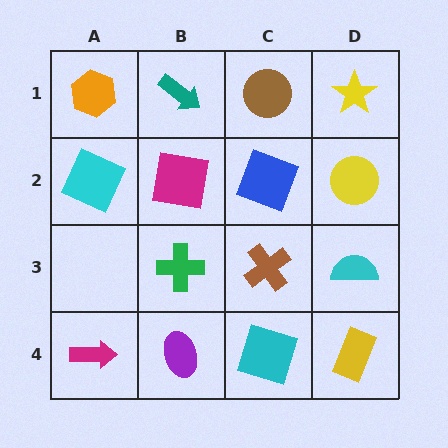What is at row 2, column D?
A yellow circle.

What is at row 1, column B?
A teal arrow.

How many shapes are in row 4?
4 shapes.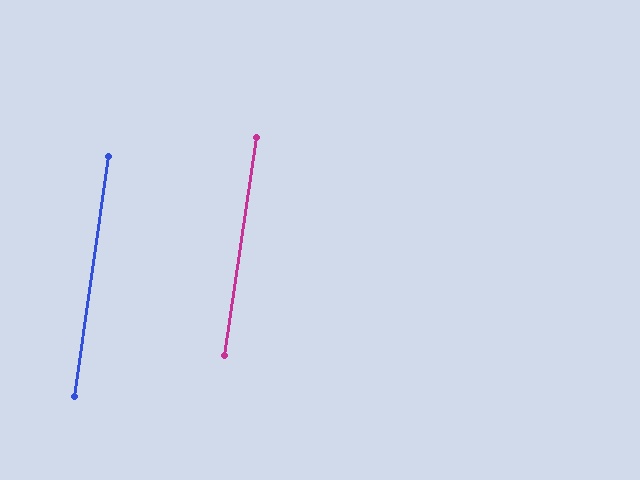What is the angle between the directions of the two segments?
Approximately 0 degrees.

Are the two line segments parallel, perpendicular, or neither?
Parallel — their directions differ by only 0.3°.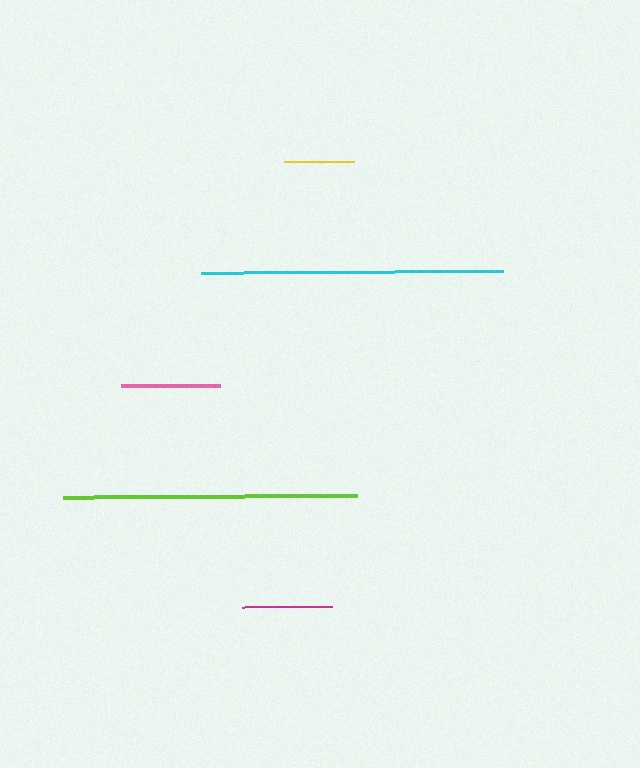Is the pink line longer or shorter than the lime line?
The lime line is longer than the pink line.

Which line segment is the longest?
The cyan line is the longest at approximately 302 pixels.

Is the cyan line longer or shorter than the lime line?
The cyan line is longer than the lime line.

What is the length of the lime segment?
The lime segment is approximately 294 pixels long.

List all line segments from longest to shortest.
From longest to shortest: cyan, lime, pink, magenta, yellow.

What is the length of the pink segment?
The pink segment is approximately 99 pixels long.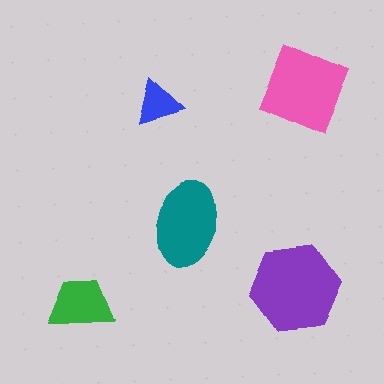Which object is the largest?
The purple hexagon.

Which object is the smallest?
The blue triangle.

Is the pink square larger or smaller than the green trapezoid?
Larger.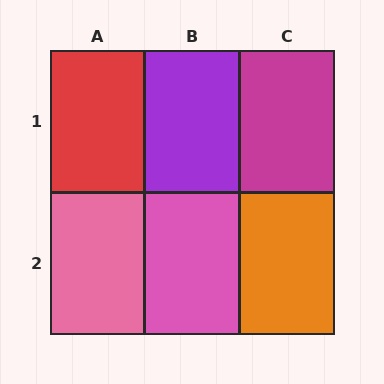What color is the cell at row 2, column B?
Pink.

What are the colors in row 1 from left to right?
Red, purple, magenta.